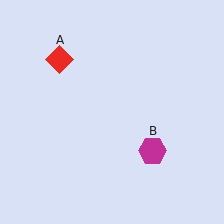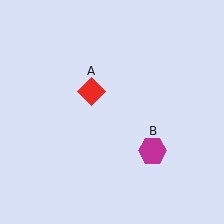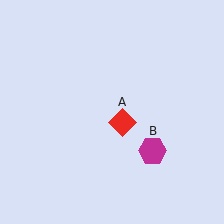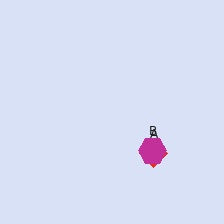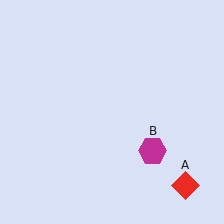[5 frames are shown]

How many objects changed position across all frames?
1 object changed position: red diamond (object A).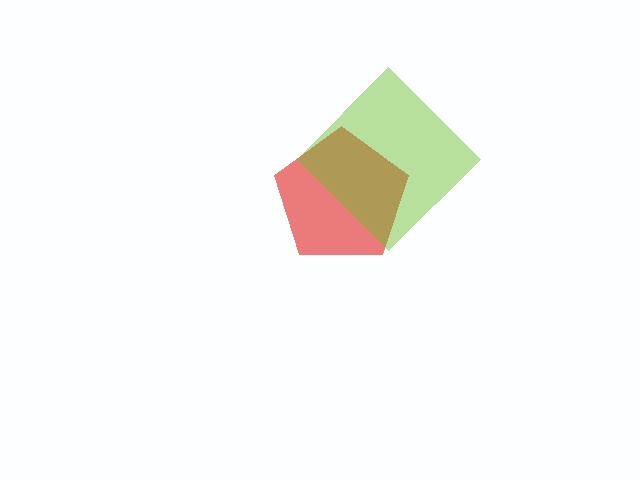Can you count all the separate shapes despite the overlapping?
Yes, there are 2 separate shapes.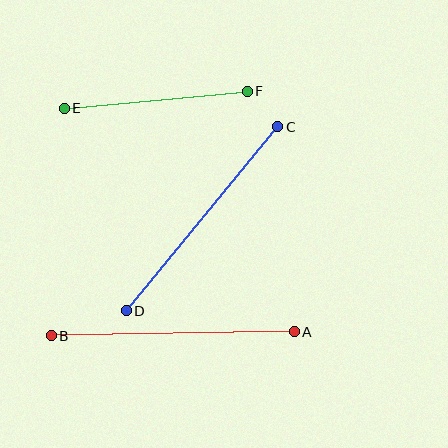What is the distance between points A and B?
The distance is approximately 243 pixels.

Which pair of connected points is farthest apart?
Points A and B are farthest apart.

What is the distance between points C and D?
The distance is approximately 238 pixels.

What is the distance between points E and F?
The distance is approximately 184 pixels.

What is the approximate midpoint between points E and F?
The midpoint is at approximately (156, 100) pixels.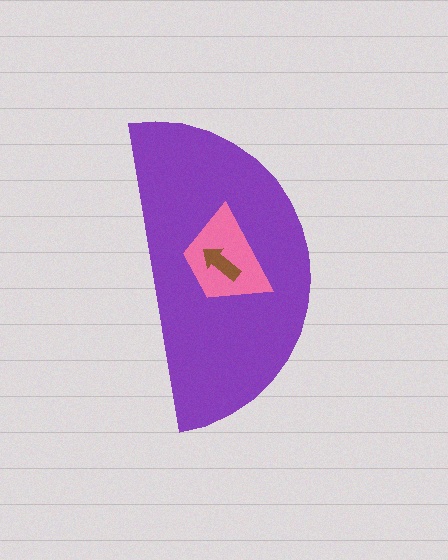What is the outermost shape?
The purple semicircle.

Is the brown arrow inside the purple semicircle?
Yes.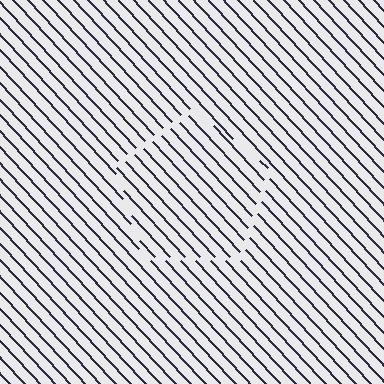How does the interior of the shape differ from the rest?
The interior of the shape contains the same grating, shifted by half a period — the contour is defined by the phase discontinuity where line-ends from the inner and outer gratings abut.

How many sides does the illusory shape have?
5 sides — the line-ends trace a pentagon.